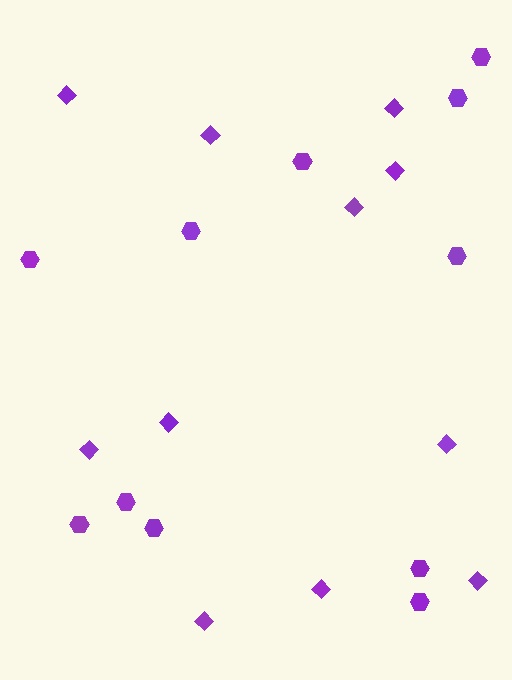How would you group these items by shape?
There are 2 groups: one group of hexagons (11) and one group of diamonds (11).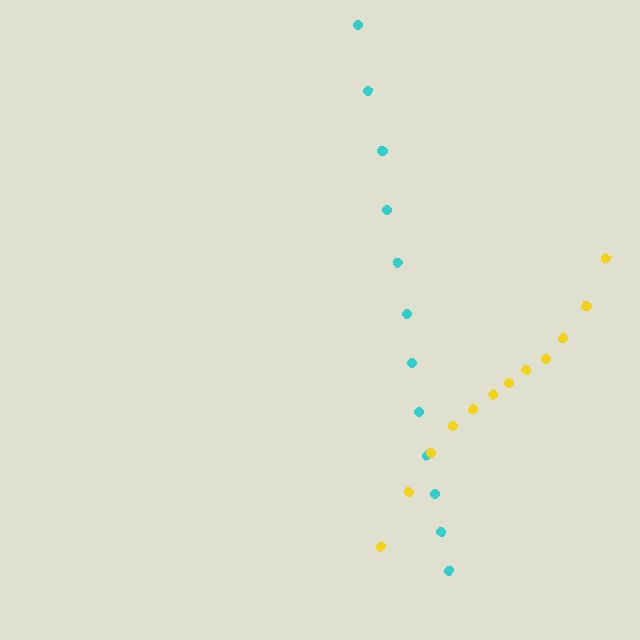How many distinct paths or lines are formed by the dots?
There are 2 distinct paths.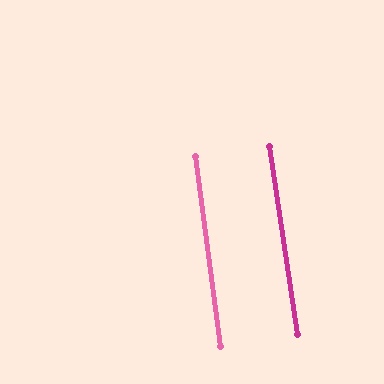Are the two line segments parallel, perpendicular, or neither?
Parallel — their directions differ by only 1.1°.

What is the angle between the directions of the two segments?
Approximately 1 degree.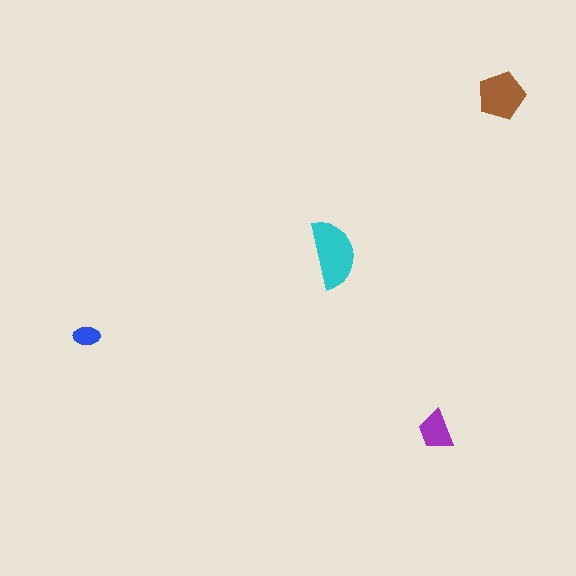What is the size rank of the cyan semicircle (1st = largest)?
1st.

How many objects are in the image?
There are 4 objects in the image.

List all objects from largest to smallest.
The cyan semicircle, the brown pentagon, the purple trapezoid, the blue ellipse.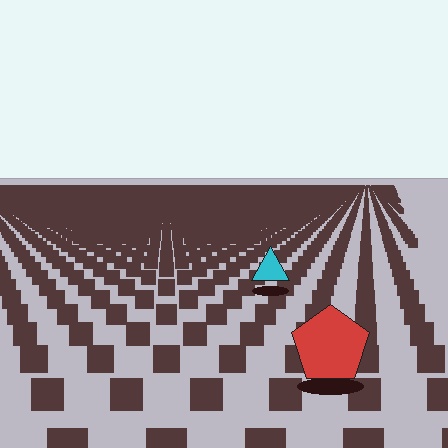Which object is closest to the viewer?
The red pentagon is closest. The texture marks near it are larger and more spread out.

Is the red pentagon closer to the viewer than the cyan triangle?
Yes. The red pentagon is closer — you can tell from the texture gradient: the ground texture is coarser near it.